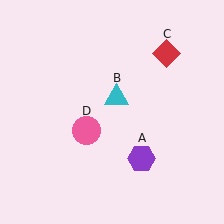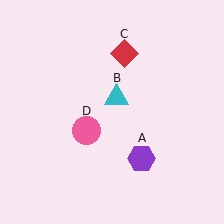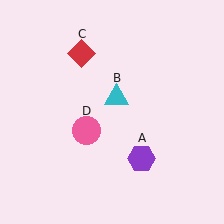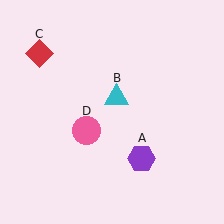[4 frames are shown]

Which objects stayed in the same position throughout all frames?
Purple hexagon (object A) and cyan triangle (object B) and pink circle (object D) remained stationary.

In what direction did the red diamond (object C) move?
The red diamond (object C) moved left.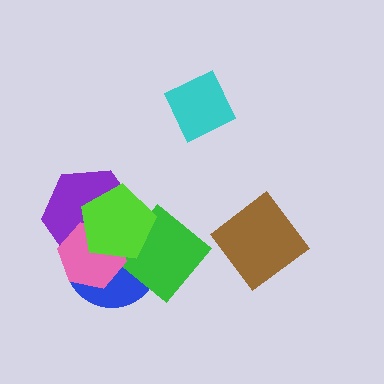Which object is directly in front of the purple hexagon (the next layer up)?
The green diamond is directly in front of the purple hexagon.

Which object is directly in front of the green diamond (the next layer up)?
The pink hexagon is directly in front of the green diamond.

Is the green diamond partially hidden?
Yes, it is partially covered by another shape.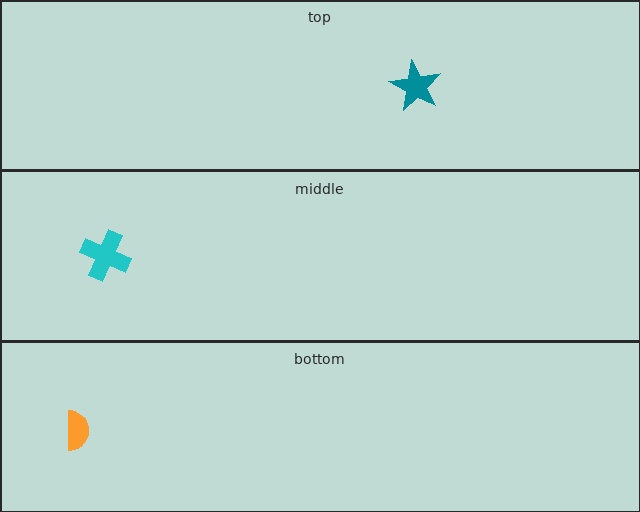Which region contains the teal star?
The top region.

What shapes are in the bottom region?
The orange semicircle.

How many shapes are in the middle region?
1.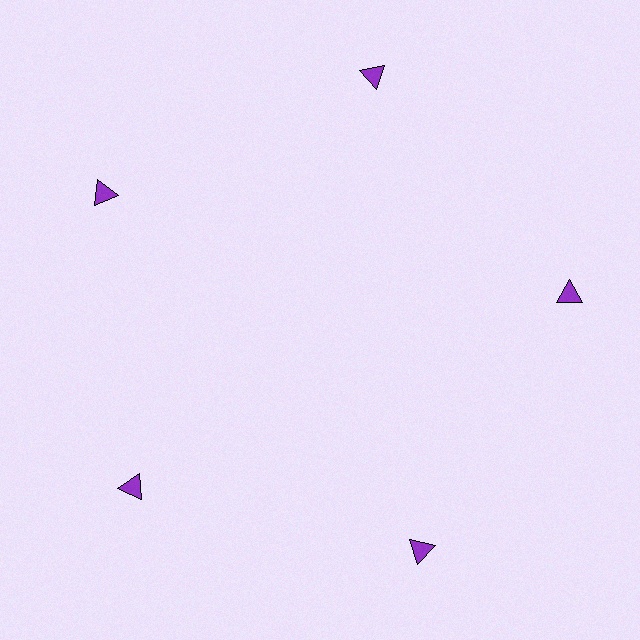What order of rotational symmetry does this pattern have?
This pattern has 5-fold rotational symmetry.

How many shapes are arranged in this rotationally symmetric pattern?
There are 5 shapes, arranged in 5 groups of 1.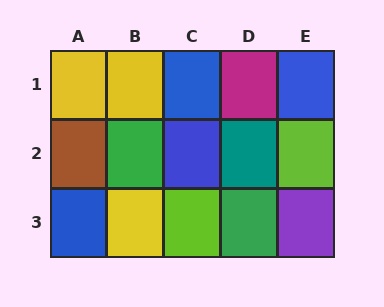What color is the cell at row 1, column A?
Yellow.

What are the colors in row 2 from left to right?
Brown, green, blue, teal, lime.